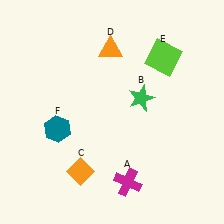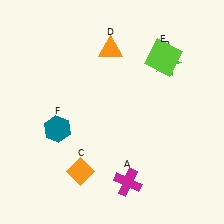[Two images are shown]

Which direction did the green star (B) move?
The green star (B) moved up.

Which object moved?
The green star (B) moved up.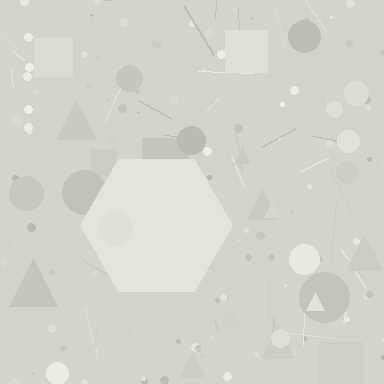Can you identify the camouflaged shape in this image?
The camouflaged shape is a hexagon.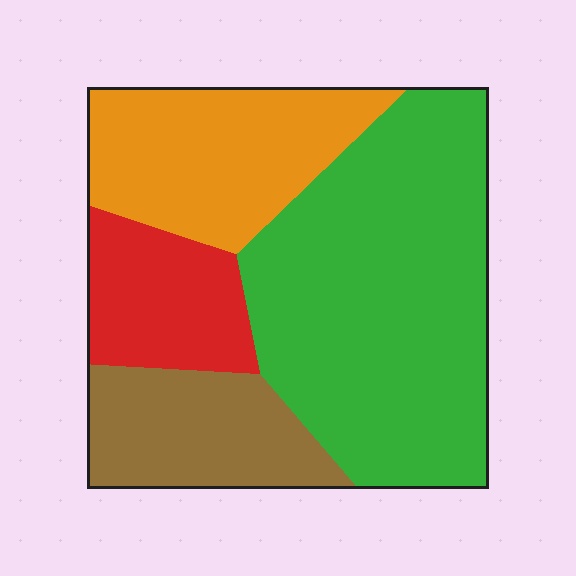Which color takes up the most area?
Green, at roughly 50%.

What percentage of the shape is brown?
Brown takes up about one sixth (1/6) of the shape.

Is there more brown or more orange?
Orange.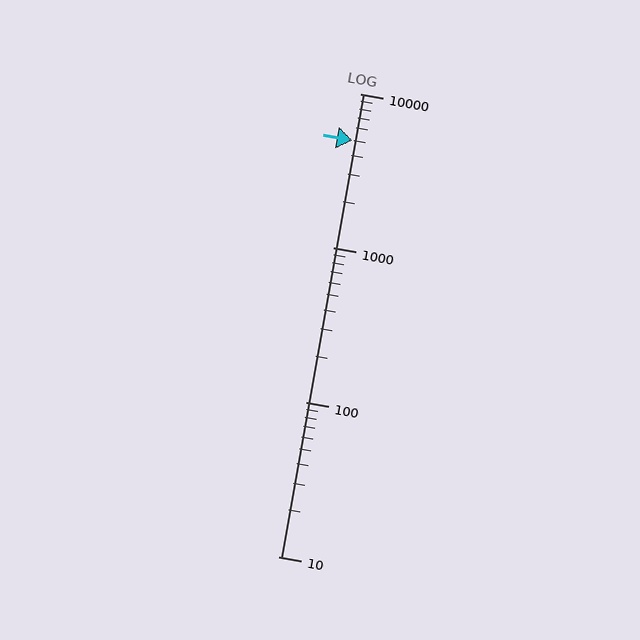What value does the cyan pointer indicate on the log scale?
The pointer indicates approximately 5000.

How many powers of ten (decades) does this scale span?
The scale spans 3 decades, from 10 to 10000.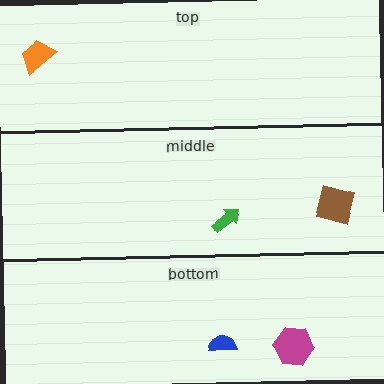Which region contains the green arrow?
The middle region.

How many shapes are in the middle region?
2.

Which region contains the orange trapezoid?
The top region.